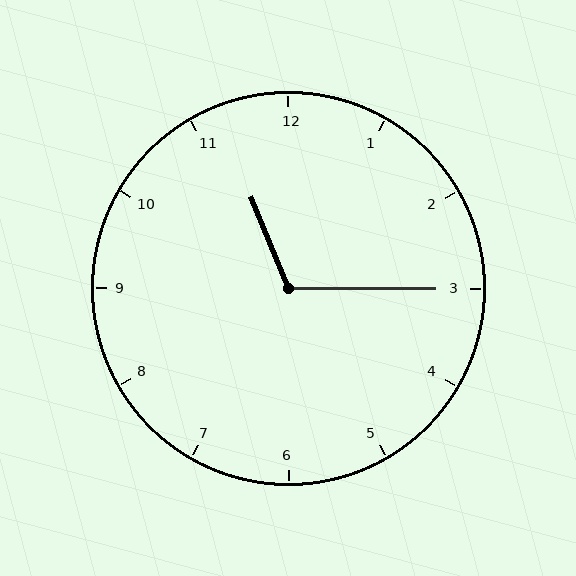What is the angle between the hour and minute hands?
Approximately 112 degrees.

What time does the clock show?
11:15.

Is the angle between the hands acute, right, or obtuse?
It is obtuse.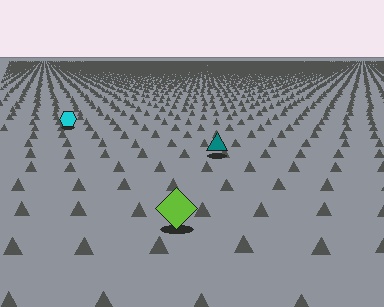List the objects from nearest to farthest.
From nearest to farthest: the lime diamond, the teal triangle, the cyan hexagon.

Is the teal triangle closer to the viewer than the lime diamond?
No. The lime diamond is closer — you can tell from the texture gradient: the ground texture is coarser near it.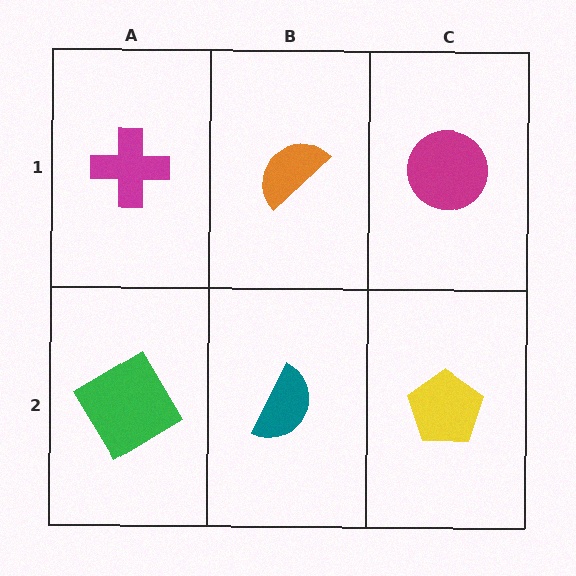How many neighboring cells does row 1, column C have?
2.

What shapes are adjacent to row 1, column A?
A green diamond (row 2, column A), an orange semicircle (row 1, column B).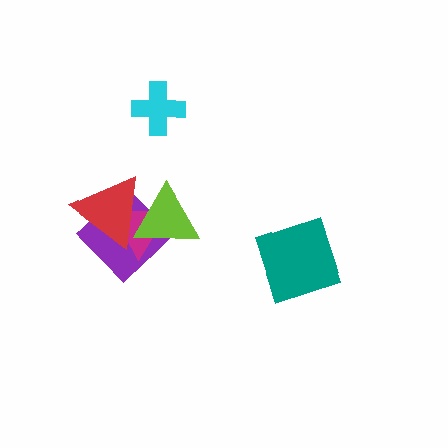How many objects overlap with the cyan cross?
0 objects overlap with the cyan cross.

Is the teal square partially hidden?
No, no other shape covers it.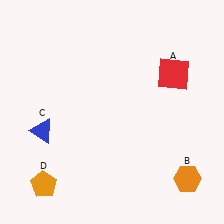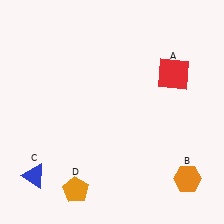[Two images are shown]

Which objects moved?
The objects that moved are: the blue triangle (C), the orange pentagon (D).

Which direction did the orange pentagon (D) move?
The orange pentagon (D) moved right.